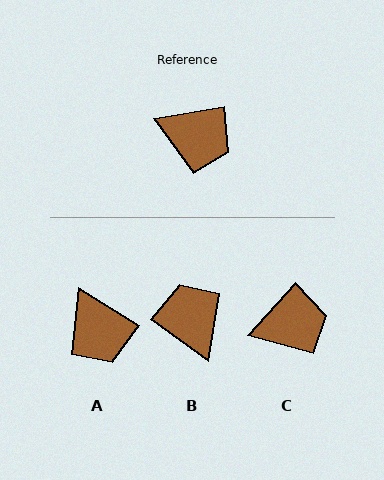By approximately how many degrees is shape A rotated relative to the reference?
Approximately 42 degrees clockwise.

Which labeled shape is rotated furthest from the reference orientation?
B, about 135 degrees away.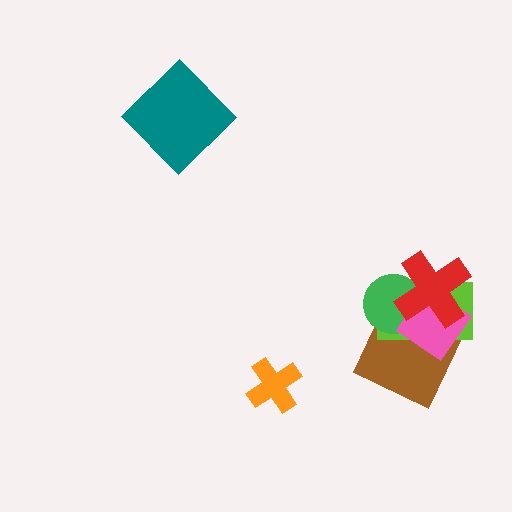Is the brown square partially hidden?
Yes, it is partially covered by another shape.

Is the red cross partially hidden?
No, no other shape covers it.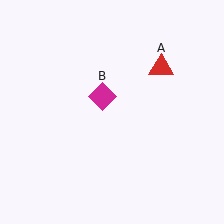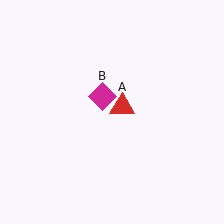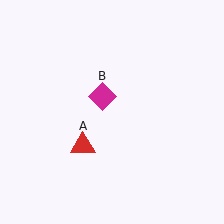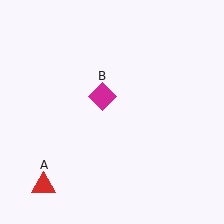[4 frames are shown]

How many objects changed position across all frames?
1 object changed position: red triangle (object A).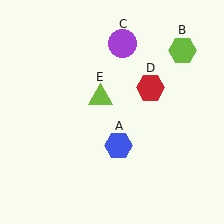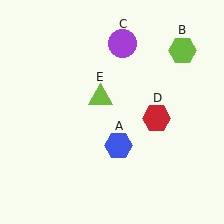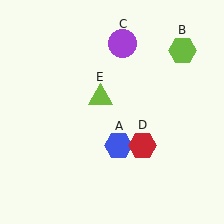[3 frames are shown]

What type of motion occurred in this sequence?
The red hexagon (object D) rotated clockwise around the center of the scene.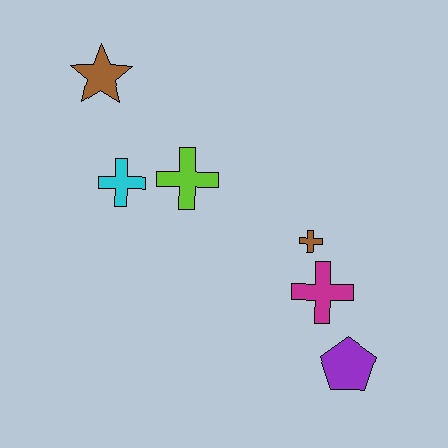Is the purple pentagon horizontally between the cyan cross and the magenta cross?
No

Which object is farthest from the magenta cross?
The brown star is farthest from the magenta cross.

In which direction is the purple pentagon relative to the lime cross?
The purple pentagon is below the lime cross.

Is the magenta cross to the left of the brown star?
No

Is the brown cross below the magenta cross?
No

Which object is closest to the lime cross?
The cyan cross is closest to the lime cross.